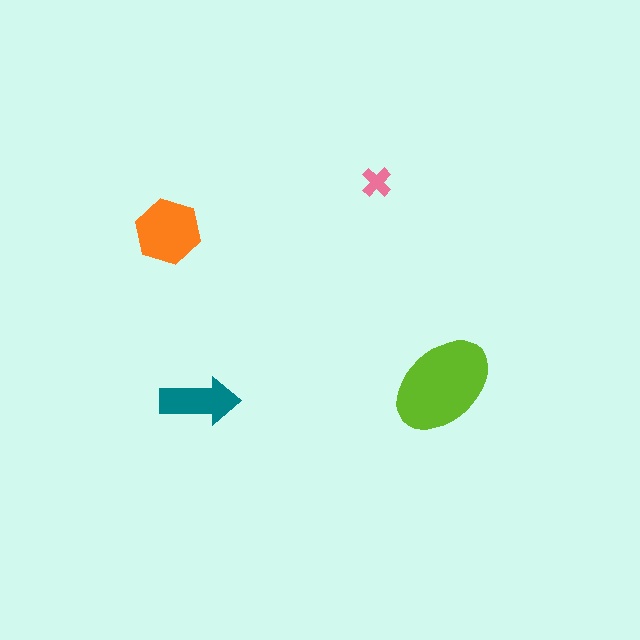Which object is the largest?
The lime ellipse.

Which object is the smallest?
The pink cross.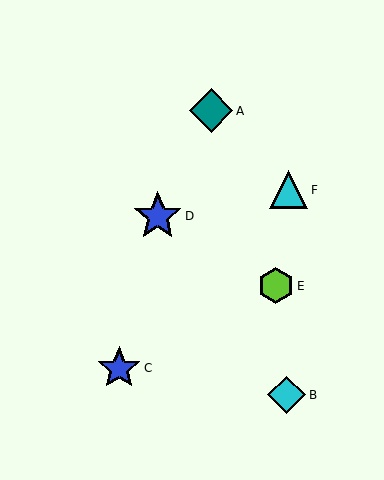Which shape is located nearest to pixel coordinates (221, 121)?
The teal diamond (labeled A) at (211, 111) is nearest to that location.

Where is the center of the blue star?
The center of the blue star is at (119, 368).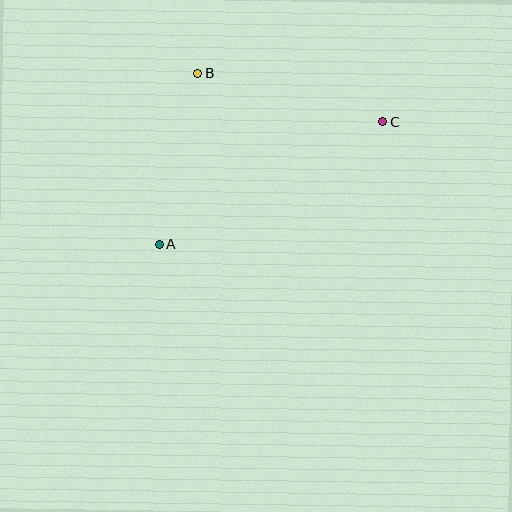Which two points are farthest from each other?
Points A and C are farthest from each other.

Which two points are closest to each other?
Points A and B are closest to each other.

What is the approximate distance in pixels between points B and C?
The distance between B and C is approximately 192 pixels.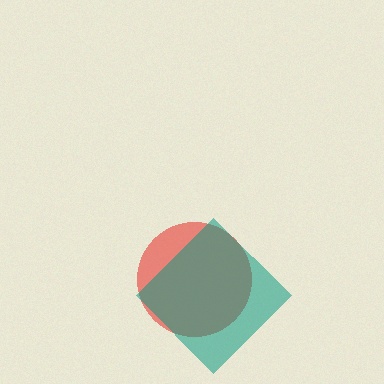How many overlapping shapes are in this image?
There are 2 overlapping shapes in the image.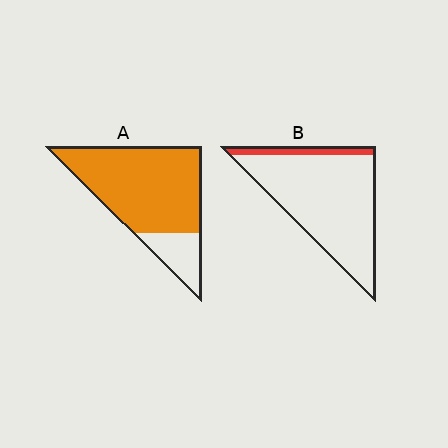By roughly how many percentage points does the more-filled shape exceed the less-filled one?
By roughly 70 percentage points (A over B).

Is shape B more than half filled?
No.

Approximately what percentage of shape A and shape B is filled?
A is approximately 80% and B is approximately 10%.